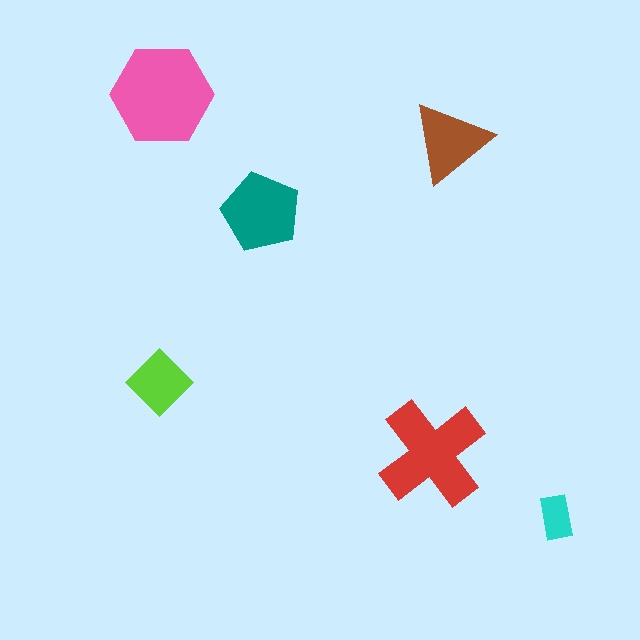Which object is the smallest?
The cyan rectangle.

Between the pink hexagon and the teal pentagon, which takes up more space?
The pink hexagon.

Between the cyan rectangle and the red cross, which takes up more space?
The red cross.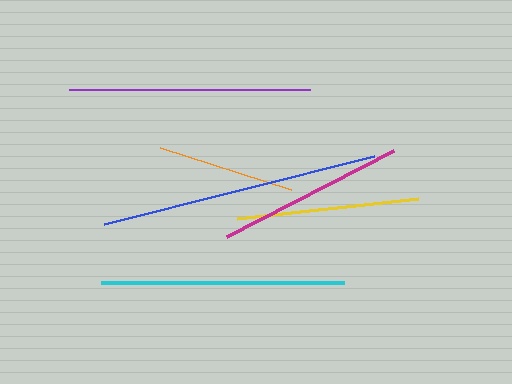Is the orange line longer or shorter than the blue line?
The blue line is longer than the orange line.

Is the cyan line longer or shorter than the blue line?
The blue line is longer than the cyan line.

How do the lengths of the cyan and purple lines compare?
The cyan and purple lines are approximately the same length.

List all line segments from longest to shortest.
From longest to shortest: blue, cyan, purple, magenta, yellow, orange.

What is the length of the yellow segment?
The yellow segment is approximately 182 pixels long.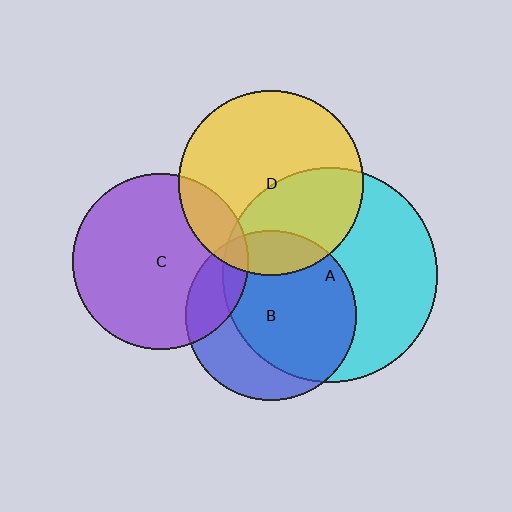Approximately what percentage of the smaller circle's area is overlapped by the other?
Approximately 15%.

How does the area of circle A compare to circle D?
Approximately 1.3 times.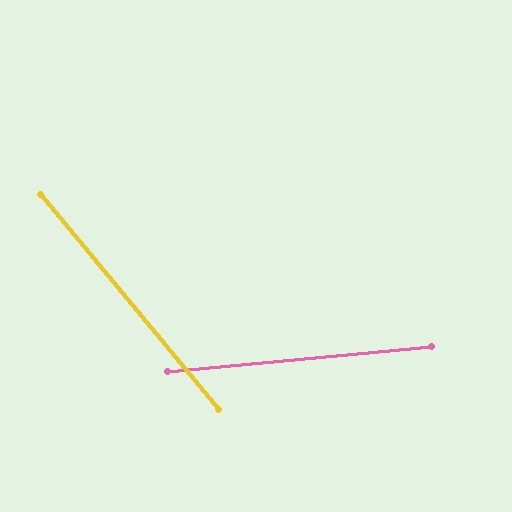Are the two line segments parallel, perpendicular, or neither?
Neither parallel nor perpendicular — they differ by about 56°.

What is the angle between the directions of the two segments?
Approximately 56 degrees.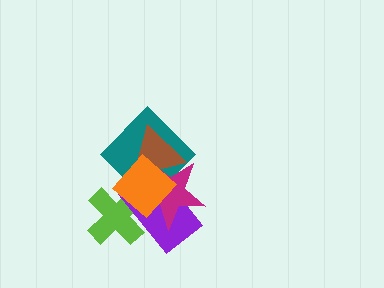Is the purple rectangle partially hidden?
Yes, it is partially covered by another shape.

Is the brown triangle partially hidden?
Yes, it is partially covered by another shape.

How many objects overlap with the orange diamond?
5 objects overlap with the orange diamond.